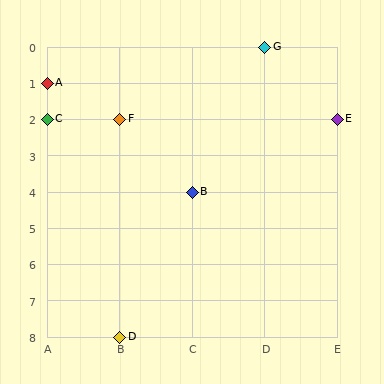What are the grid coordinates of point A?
Point A is at grid coordinates (A, 1).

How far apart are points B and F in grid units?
Points B and F are 1 column and 2 rows apart (about 2.2 grid units diagonally).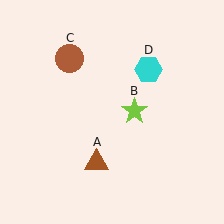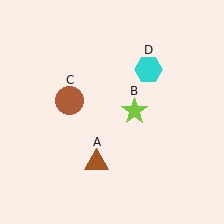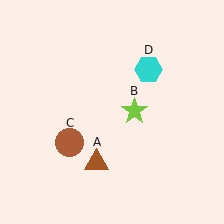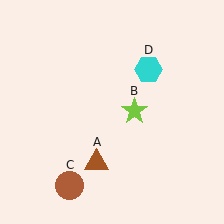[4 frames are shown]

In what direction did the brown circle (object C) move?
The brown circle (object C) moved down.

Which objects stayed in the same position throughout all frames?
Brown triangle (object A) and lime star (object B) and cyan hexagon (object D) remained stationary.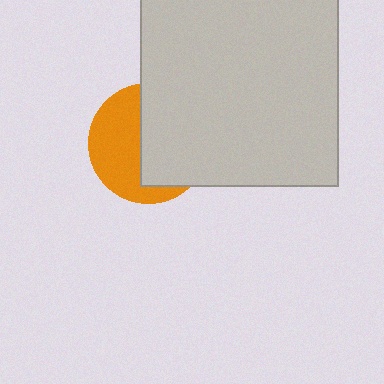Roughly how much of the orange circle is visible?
About half of it is visible (roughly 46%).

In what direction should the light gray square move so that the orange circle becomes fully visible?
The light gray square should move right. That is the shortest direction to clear the overlap and leave the orange circle fully visible.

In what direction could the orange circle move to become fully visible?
The orange circle could move left. That would shift it out from behind the light gray square entirely.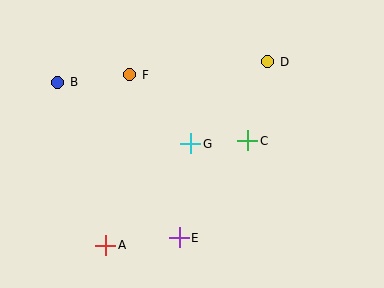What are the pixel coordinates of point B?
Point B is at (58, 82).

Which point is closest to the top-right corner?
Point D is closest to the top-right corner.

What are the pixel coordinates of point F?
Point F is at (130, 75).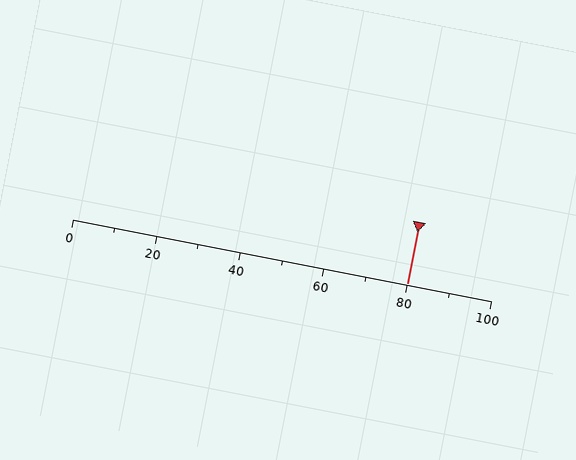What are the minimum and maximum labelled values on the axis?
The axis runs from 0 to 100.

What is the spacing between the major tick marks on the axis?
The major ticks are spaced 20 apart.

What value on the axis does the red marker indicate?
The marker indicates approximately 80.